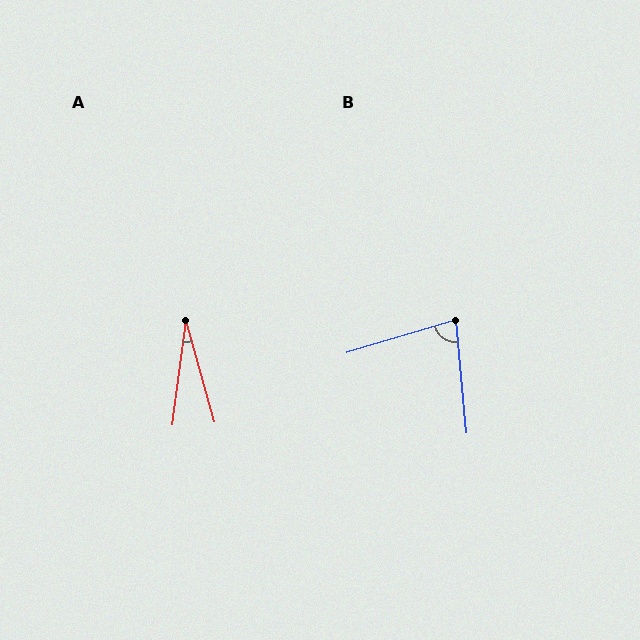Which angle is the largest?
B, at approximately 79 degrees.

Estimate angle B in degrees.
Approximately 79 degrees.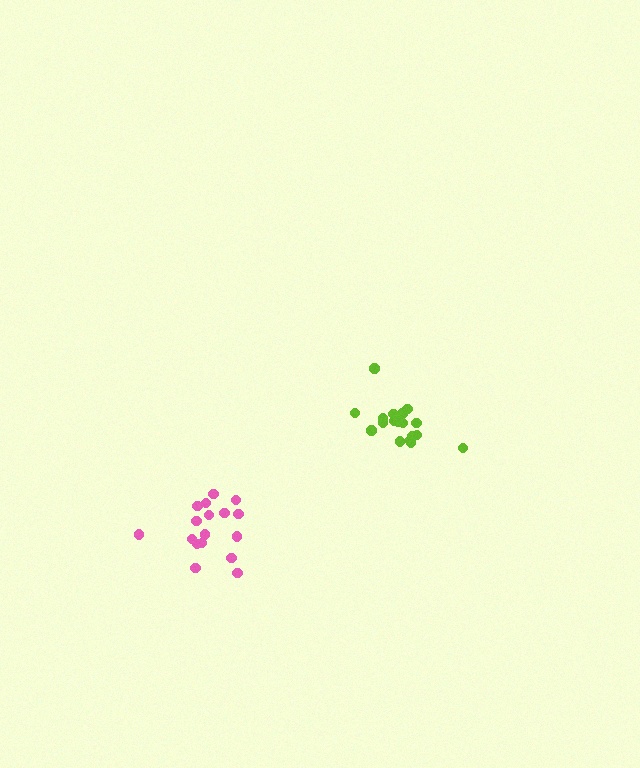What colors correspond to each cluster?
The clusters are colored: pink, lime.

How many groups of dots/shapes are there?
There are 2 groups.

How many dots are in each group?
Group 1: 17 dots, Group 2: 18 dots (35 total).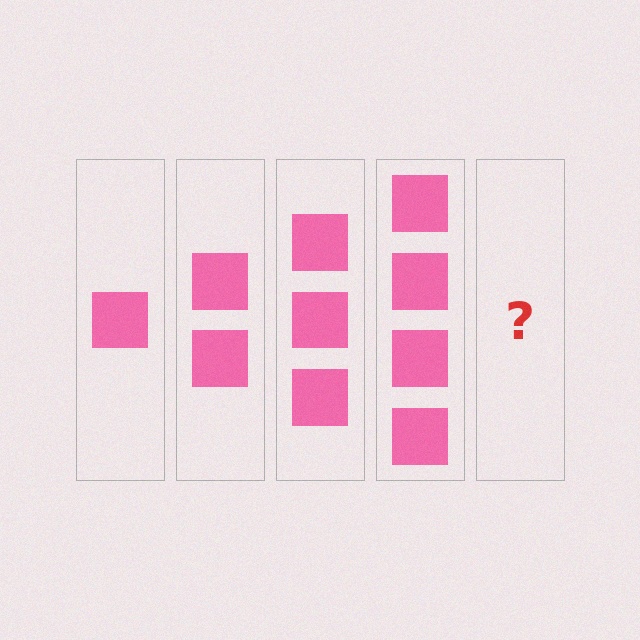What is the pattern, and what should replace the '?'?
The pattern is that each step adds one more square. The '?' should be 5 squares.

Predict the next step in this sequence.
The next step is 5 squares.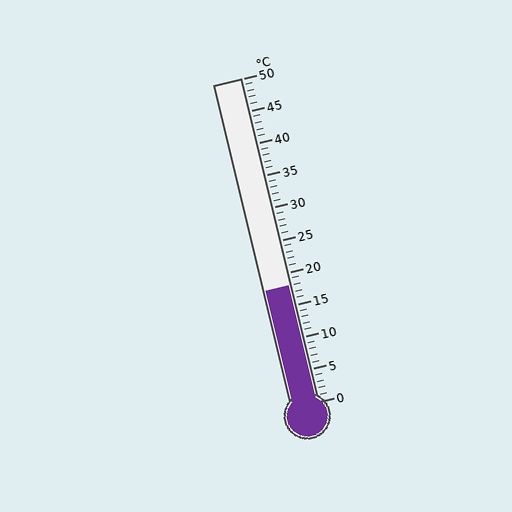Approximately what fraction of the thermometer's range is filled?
The thermometer is filled to approximately 35% of its range.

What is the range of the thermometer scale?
The thermometer scale ranges from 0°C to 50°C.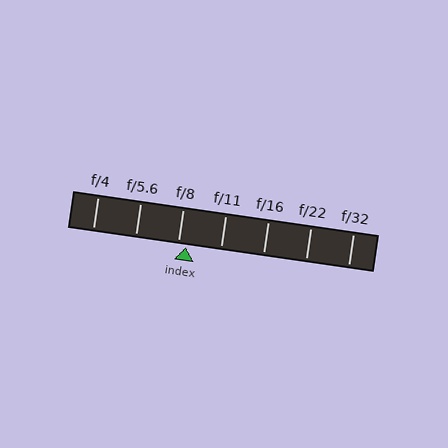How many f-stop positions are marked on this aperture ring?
There are 7 f-stop positions marked.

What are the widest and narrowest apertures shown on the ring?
The widest aperture shown is f/4 and the narrowest is f/32.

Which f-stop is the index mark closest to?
The index mark is closest to f/8.